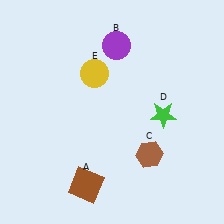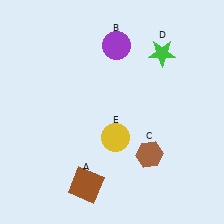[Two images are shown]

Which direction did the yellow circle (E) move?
The yellow circle (E) moved down.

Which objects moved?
The objects that moved are: the green star (D), the yellow circle (E).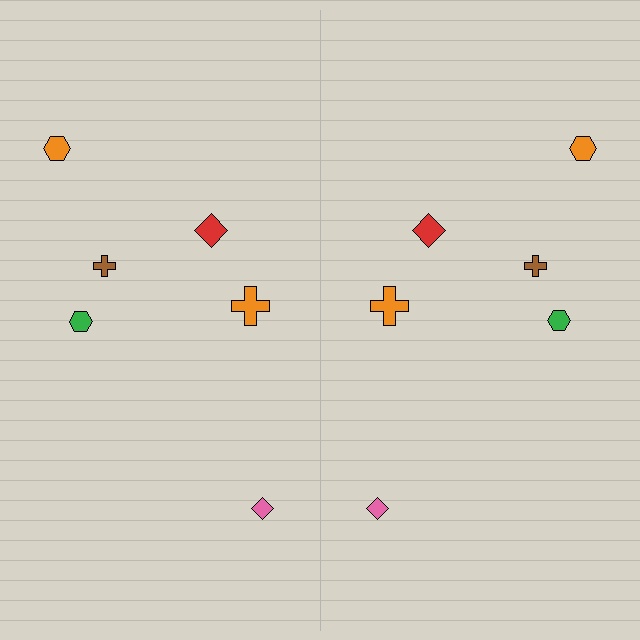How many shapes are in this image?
There are 12 shapes in this image.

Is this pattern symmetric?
Yes, this pattern has bilateral (reflection) symmetry.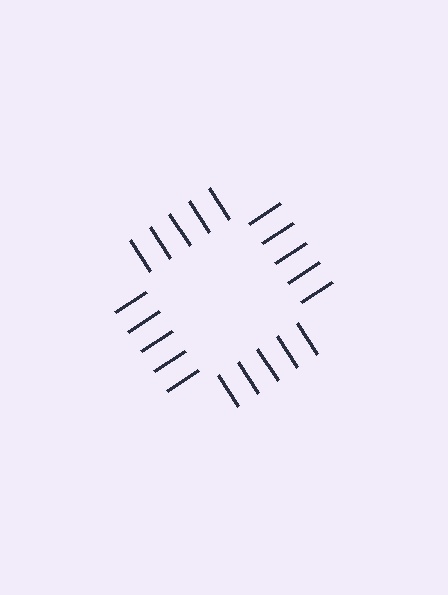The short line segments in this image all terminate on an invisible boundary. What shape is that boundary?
An illusory square — the line segments terminate on its edges but no continuous stroke is drawn.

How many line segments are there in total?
20 — 5 along each of the 4 edges.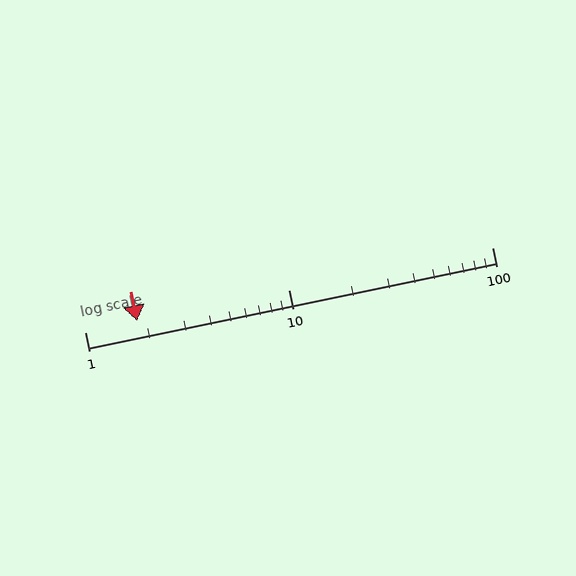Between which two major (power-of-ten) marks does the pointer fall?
The pointer is between 1 and 10.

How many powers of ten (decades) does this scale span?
The scale spans 2 decades, from 1 to 100.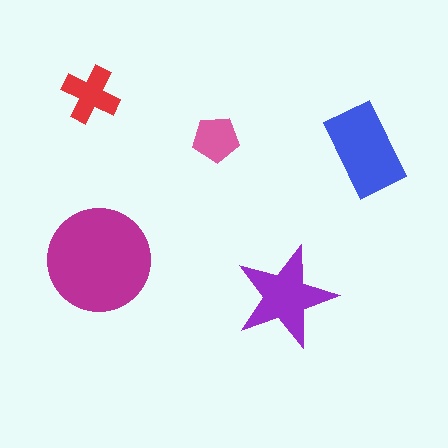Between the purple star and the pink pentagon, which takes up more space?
The purple star.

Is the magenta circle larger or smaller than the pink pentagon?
Larger.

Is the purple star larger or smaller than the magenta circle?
Smaller.